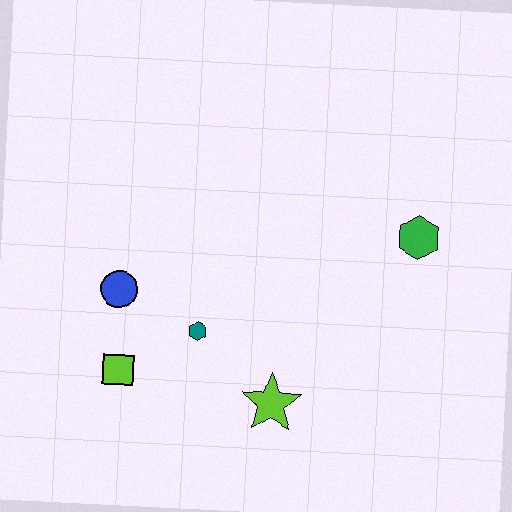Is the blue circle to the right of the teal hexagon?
No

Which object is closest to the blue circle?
The lime square is closest to the blue circle.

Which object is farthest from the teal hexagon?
The green hexagon is farthest from the teal hexagon.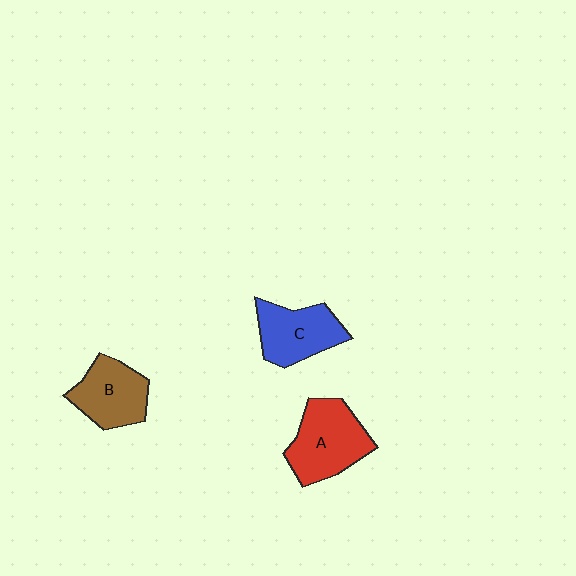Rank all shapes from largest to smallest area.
From largest to smallest: A (red), C (blue), B (brown).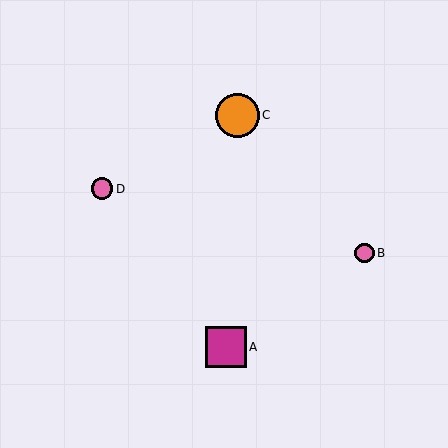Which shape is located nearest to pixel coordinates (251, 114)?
The orange circle (labeled C) at (238, 115) is nearest to that location.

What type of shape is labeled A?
Shape A is a magenta square.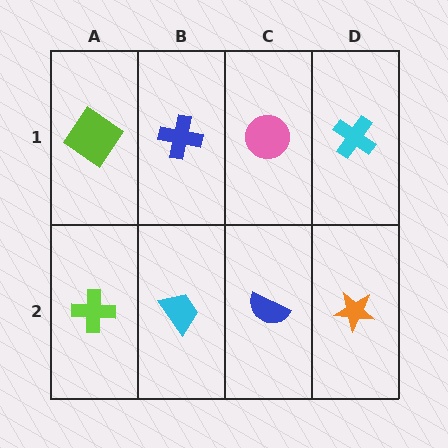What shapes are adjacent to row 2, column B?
A blue cross (row 1, column B), a lime cross (row 2, column A), a blue semicircle (row 2, column C).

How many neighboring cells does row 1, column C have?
3.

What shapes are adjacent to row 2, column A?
A lime diamond (row 1, column A), a cyan trapezoid (row 2, column B).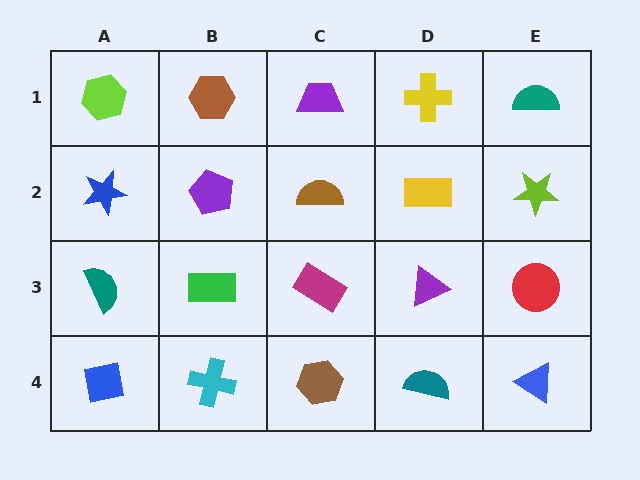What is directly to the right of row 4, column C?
A teal semicircle.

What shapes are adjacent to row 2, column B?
A brown hexagon (row 1, column B), a green rectangle (row 3, column B), a blue star (row 2, column A), a brown semicircle (row 2, column C).